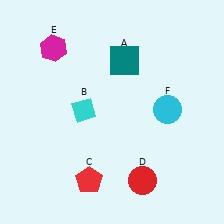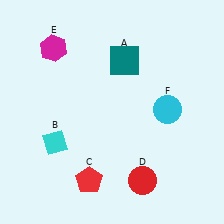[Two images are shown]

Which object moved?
The cyan diamond (B) moved down.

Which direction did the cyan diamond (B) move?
The cyan diamond (B) moved down.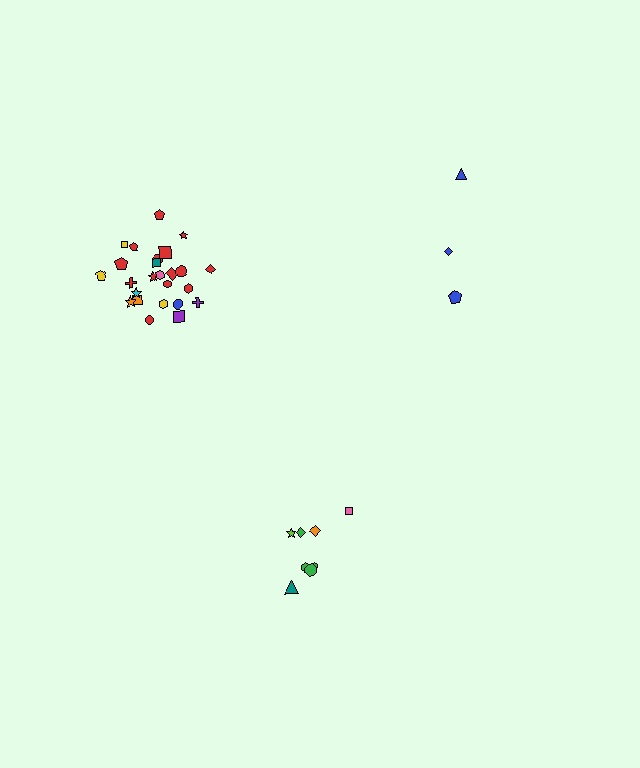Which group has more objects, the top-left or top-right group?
The top-left group.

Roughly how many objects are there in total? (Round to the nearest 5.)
Roughly 35 objects in total.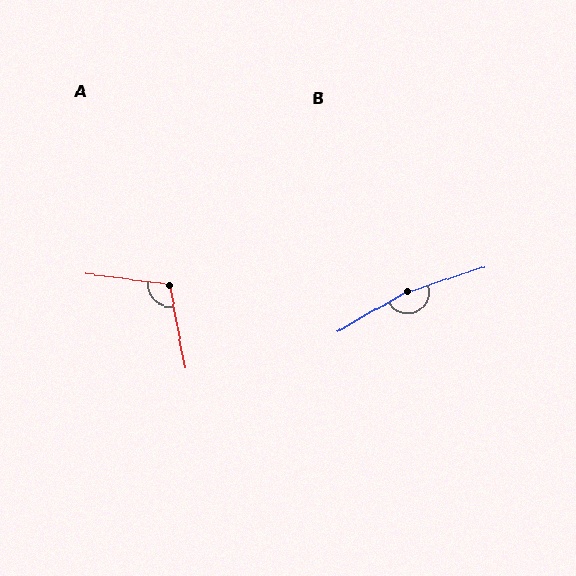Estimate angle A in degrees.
Approximately 108 degrees.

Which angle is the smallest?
A, at approximately 108 degrees.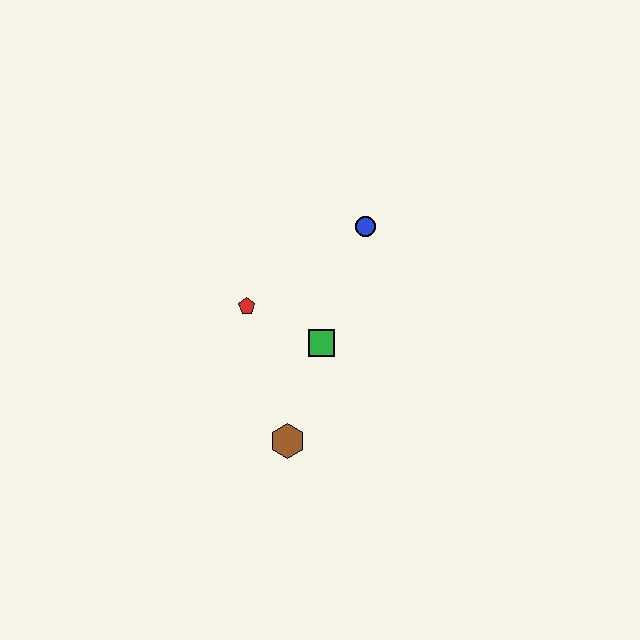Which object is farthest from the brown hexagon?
The blue circle is farthest from the brown hexagon.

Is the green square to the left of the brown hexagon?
No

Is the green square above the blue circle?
No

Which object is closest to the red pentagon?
The green square is closest to the red pentagon.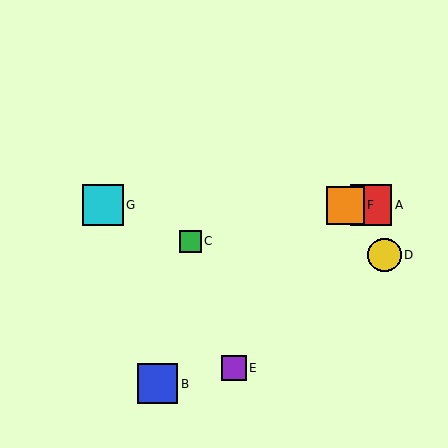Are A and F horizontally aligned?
Yes, both are at y≈205.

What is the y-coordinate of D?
Object D is at y≈255.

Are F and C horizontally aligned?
No, F is at y≈205 and C is at y≈241.